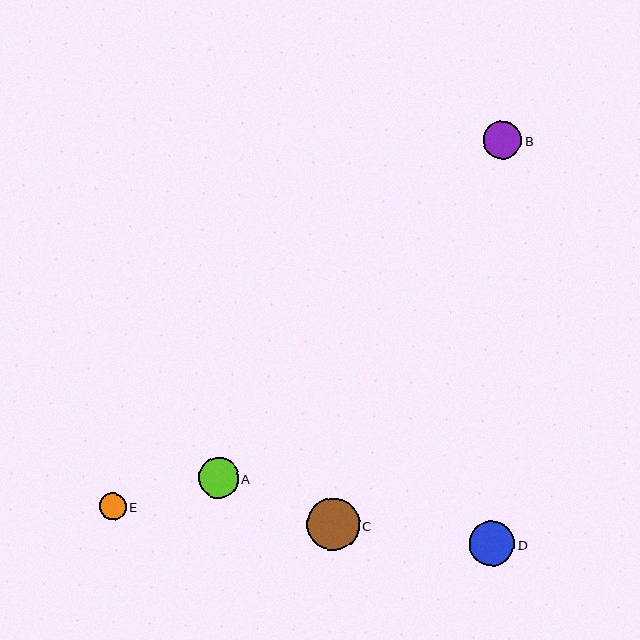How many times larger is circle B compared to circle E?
Circle B is approximately 1.4 times the size of circle E.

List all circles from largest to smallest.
From largest to smallest: C, D, A, B, E.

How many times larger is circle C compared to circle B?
Circle C is approximately 1.4 times the size of circle B.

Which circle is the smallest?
Circle E is the smallest with a size of approximately 27 pixels.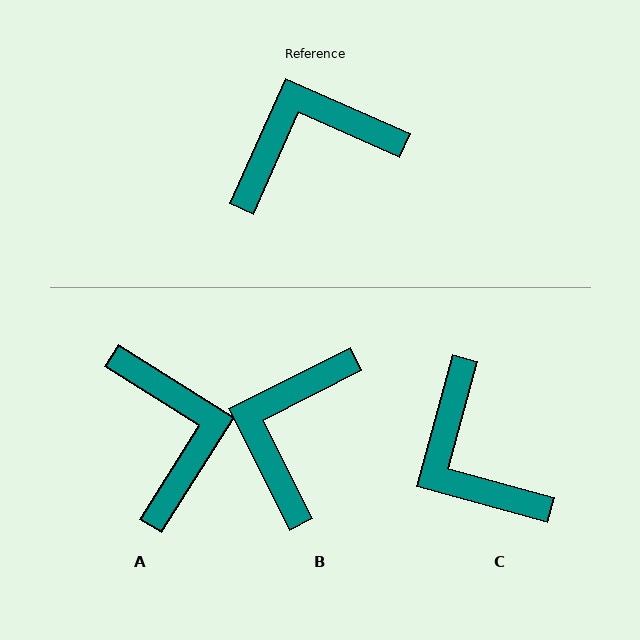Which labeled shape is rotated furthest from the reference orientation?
C, about 99 degrees away.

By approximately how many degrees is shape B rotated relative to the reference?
Approximately 51 degrees counter-clockwise.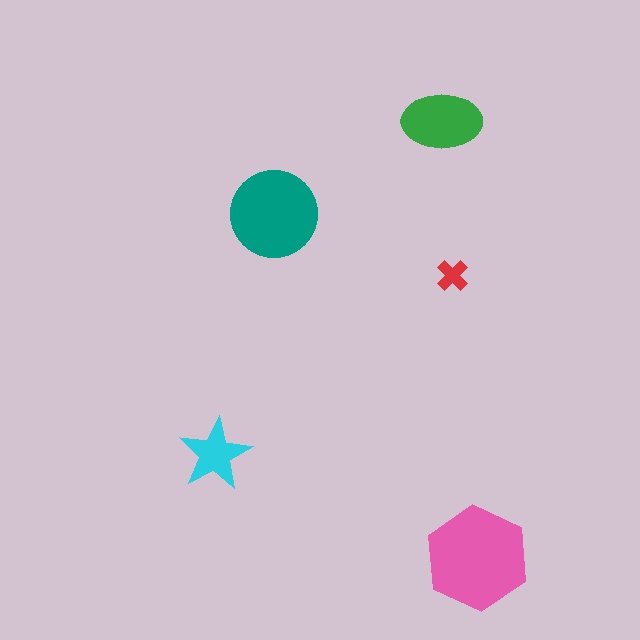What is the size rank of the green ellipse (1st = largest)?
3rd.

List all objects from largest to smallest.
The pink hexagon, the teal circle, the green ellipse, the cyan star, the red cross.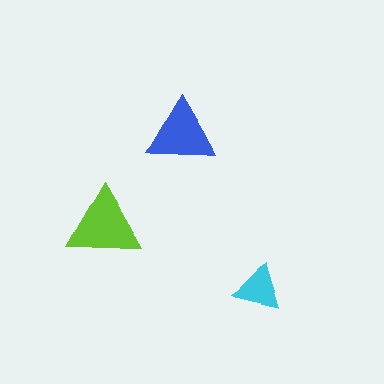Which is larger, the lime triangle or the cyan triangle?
The lime one.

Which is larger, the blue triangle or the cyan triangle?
The blue one.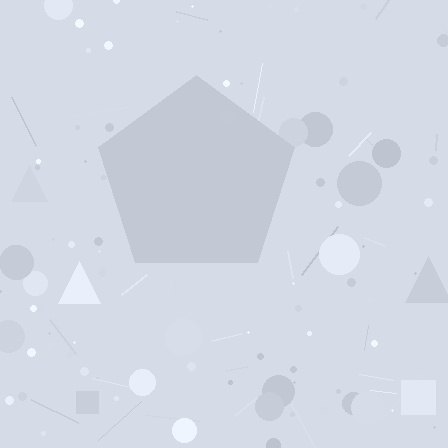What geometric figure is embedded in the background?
A pentagon is embedded in the background.